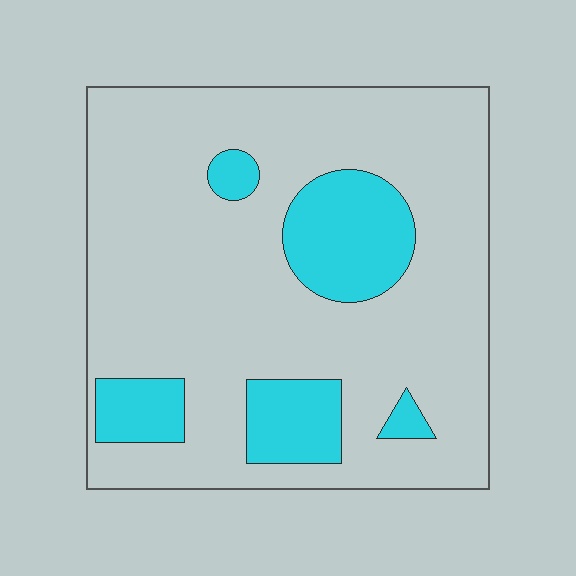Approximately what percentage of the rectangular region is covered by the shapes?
Approximately 20%.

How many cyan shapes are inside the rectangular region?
5.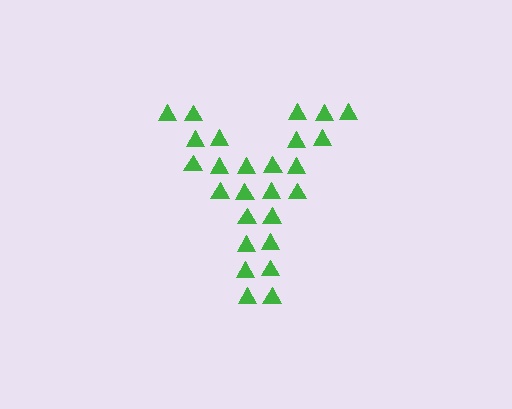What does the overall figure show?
The overall figure shows the letter Y.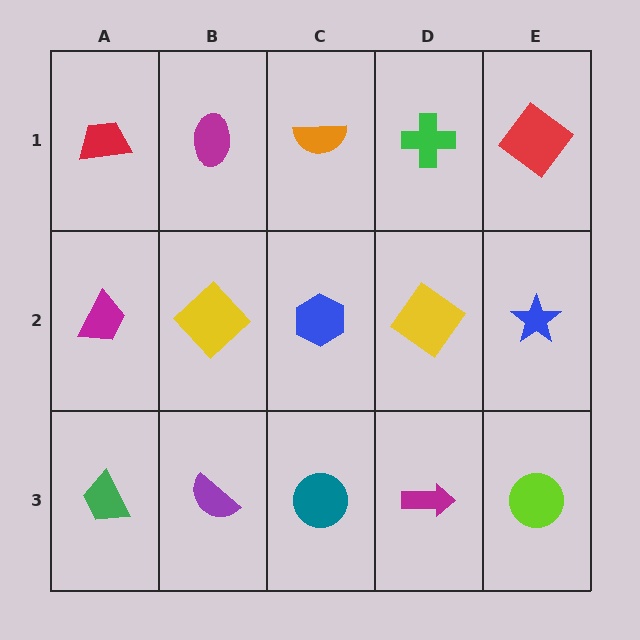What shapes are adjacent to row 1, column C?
A blue hexagon (row 2, column C), a magenta ellipse (row 1, column B), a green cross (row 1, column D).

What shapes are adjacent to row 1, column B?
A yellow diamond (row 2, column B), a red trapezoid (row 1, column A), an orange semicircle (row 1, column C).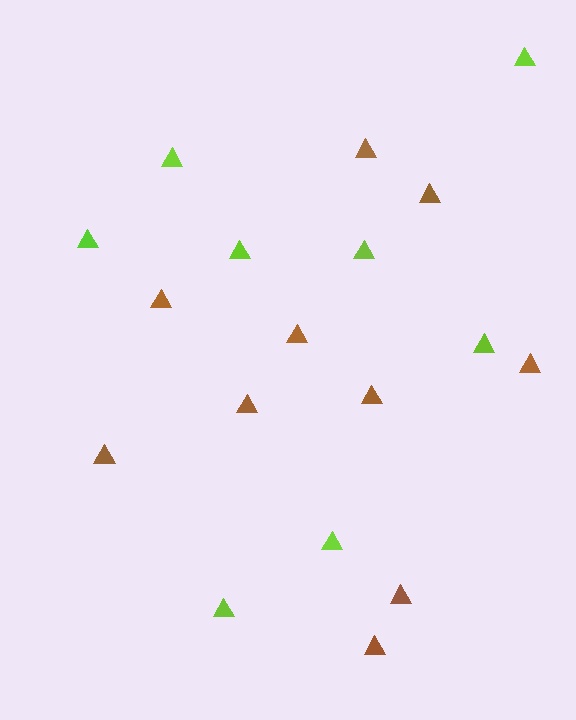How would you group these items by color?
There are 2 groups: one group of lime triangles (8) and one group of brown triangles (10).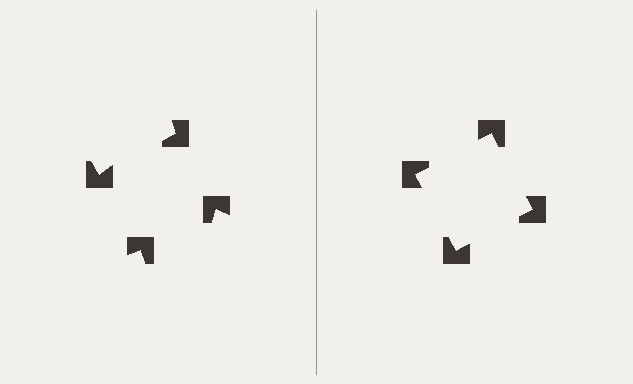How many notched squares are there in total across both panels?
8 — 4 on each side.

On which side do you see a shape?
An illusory square appears on the right side. On the left side the wedge cuts are rotated, so no coherent shape forms.